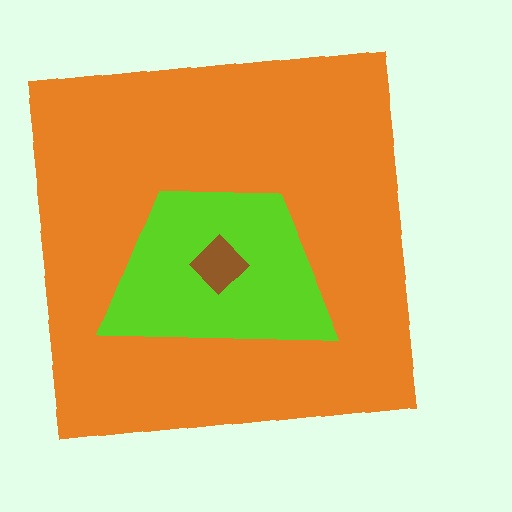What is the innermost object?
The brown diamond.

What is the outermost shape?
The orange square.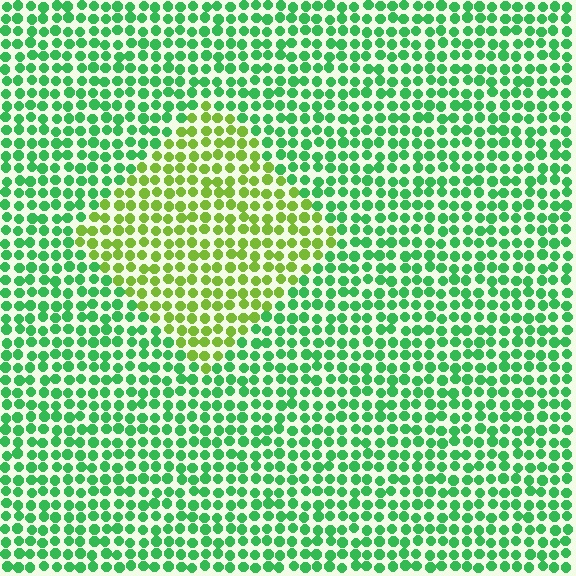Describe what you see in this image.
The image is filled with small green elements in a uniform arrangement. A diamond-shaped region is visible where the elements are tinted to a slightly different hue, forming a subtle color boundary.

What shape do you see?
I see a diamond.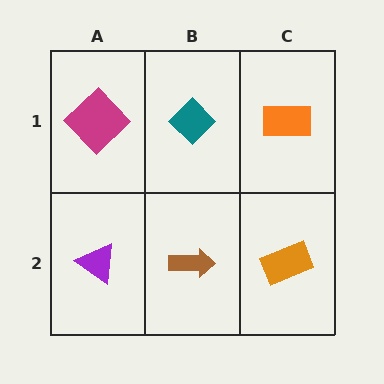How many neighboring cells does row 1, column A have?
2.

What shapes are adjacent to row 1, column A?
A purple triangle (row 2, column A), a teal diamond (row 1, column B).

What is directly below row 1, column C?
An orange rectangle.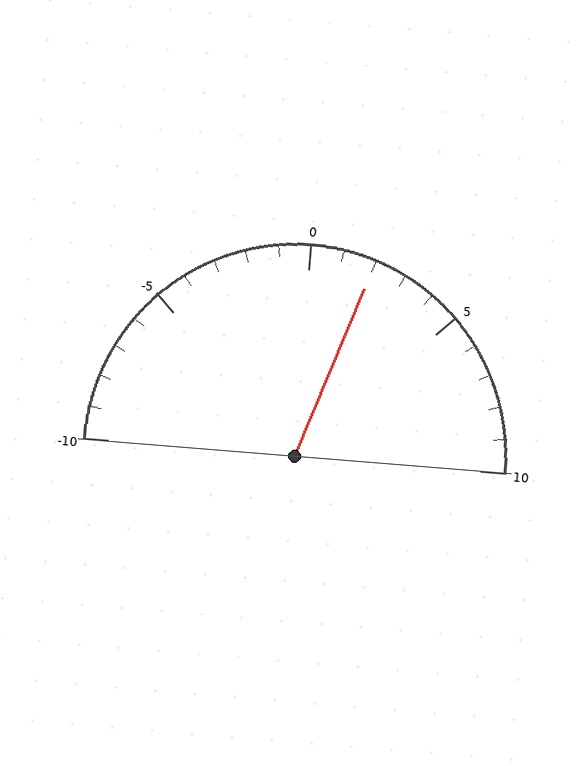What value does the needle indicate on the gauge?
The needle indicates approximately 2.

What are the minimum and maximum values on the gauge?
The gauge ranges from -10 to 10.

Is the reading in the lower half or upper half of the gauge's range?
The reading is in the upper half of the range (-10 to 10).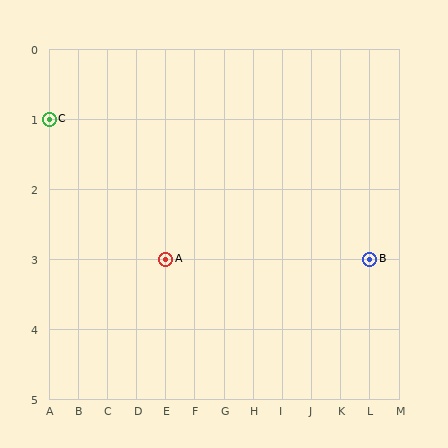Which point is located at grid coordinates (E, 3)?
Point A is at (E, 3).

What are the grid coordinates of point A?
Point A is at grid coordinates (E, 3).